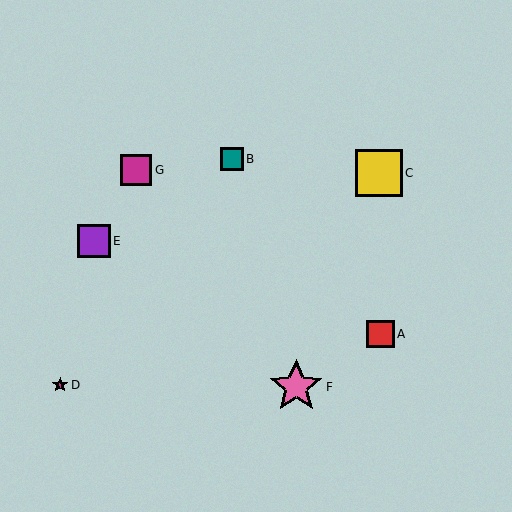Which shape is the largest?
The pink star (labeled F) is the largest.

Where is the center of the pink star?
The center of the pink star is at (296, 387).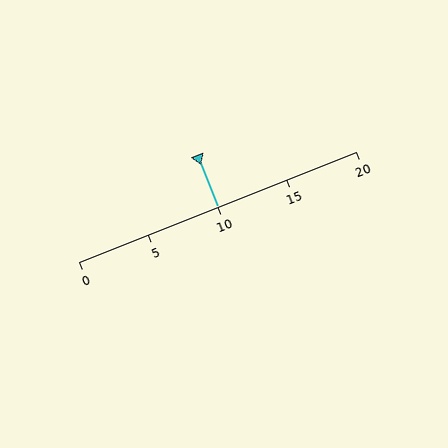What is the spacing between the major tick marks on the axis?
The major ticks are spaced 5 apart.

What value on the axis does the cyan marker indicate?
The marker indicates approximately 10.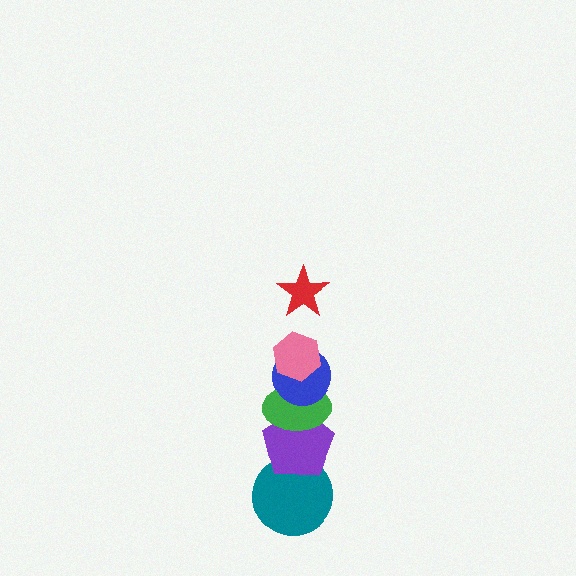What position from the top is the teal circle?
The teal circle is 6th from the top.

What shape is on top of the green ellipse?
The blue circle is on top of the green ellipse.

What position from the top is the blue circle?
The blue circle is 3rd from the top.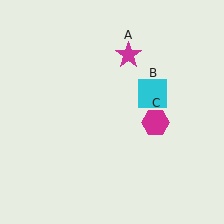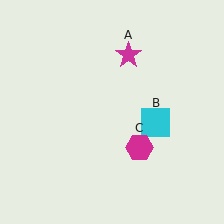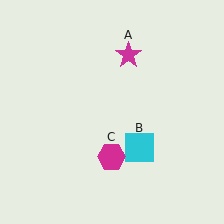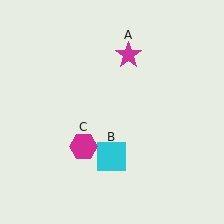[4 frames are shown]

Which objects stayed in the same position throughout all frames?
Magenta star (object A) remained stationary.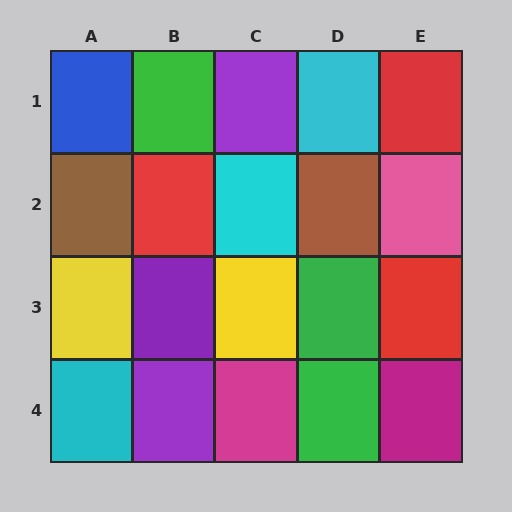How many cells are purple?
3 cells are purple.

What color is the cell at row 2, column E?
Pink.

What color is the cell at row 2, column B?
Red.